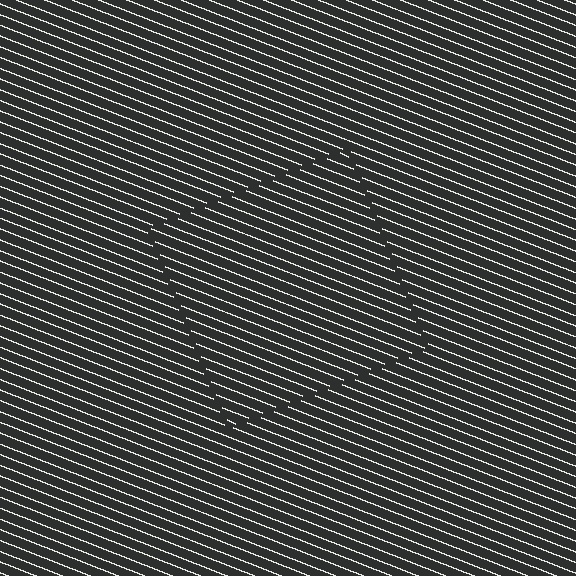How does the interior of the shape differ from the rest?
The interior of the shape contains the same grating, shifted by half a period — the contour is defined by the phase discontinuity where line-ends from the inner and outer gratings abut.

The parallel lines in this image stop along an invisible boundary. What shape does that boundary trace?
An illusory square. The interior of the shape contains the same grating, shifted by half a period — the contour is defined by the phase discontinuity where line-ends from the inner and outer gratings abut.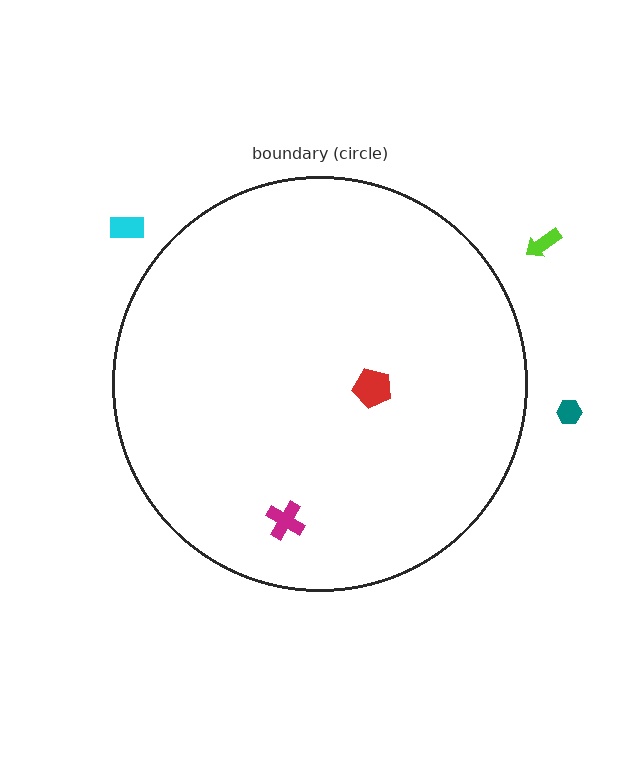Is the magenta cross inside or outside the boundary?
Inside.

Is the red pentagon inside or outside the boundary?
Inside.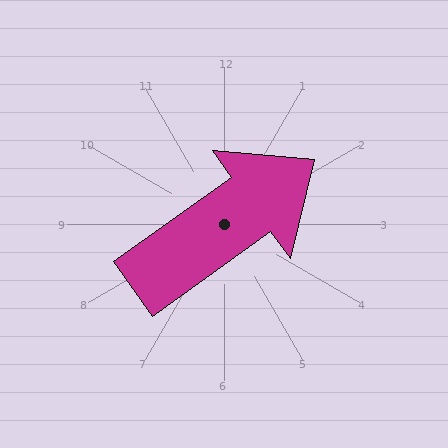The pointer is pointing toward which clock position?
Roughly 2 o'clock.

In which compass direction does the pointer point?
Northeast.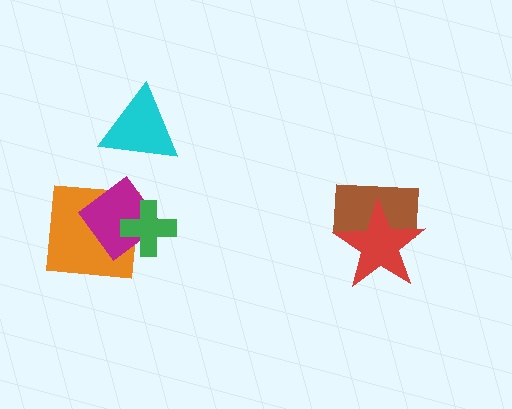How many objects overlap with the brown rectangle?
1 object overlaps with the brown rectangle.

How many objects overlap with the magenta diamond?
2 objects overlap with the magenta diamond.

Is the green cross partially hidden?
No, no other shape covers it.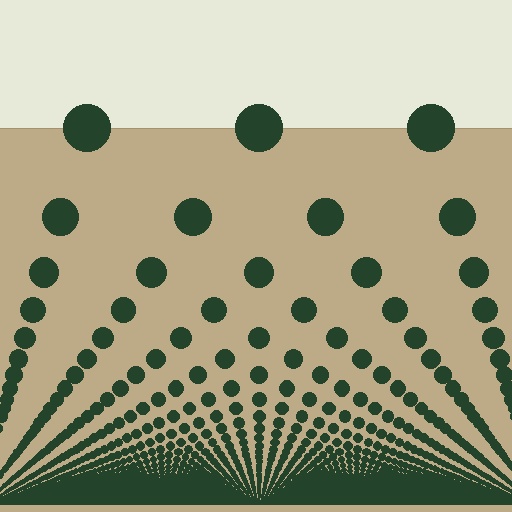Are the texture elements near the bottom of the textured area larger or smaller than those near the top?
Smaller. The gradient is inverted — elements near the bottom are smaller and denser.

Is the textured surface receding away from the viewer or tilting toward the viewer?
The surface appears to tilt toward the viewer. Texture elements get larger and sparser toward the top.